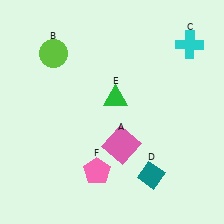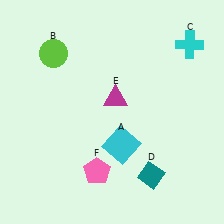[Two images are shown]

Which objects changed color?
A changed from pink to cyan. E changed from green to magenta.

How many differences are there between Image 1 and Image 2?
There are 2 differences between the two images.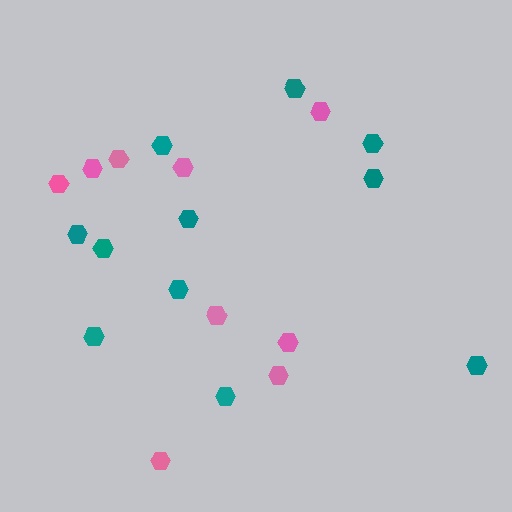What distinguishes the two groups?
There are 2 groups: one group of pink hexagons (9) and one group of teal hexagons (11).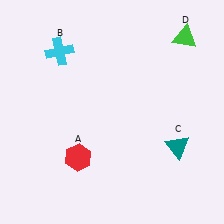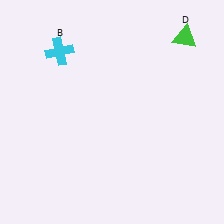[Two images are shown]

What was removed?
The teal triangle (C), the red hexagon (A) were removed in Image 2.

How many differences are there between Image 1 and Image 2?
There are 2 differences between the two images.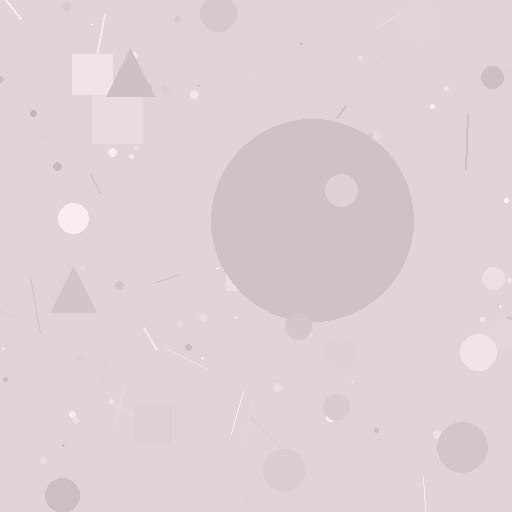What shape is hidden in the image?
A circle is hidden in the image.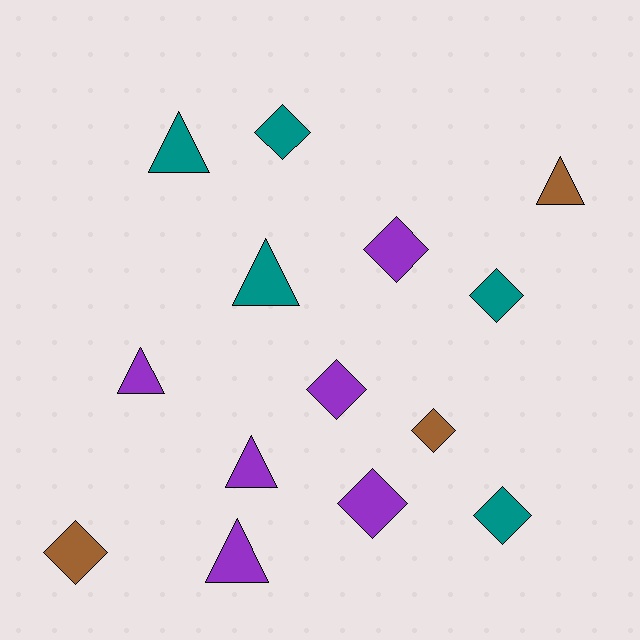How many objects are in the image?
There are 14 objects.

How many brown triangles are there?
There is 1 brown triangle.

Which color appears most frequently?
Purple, with 6 objects.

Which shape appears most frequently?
Diamond, with 8 objects.